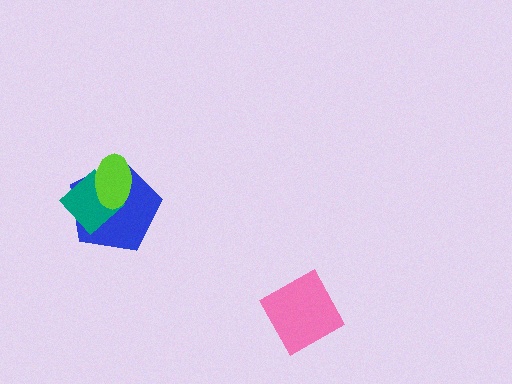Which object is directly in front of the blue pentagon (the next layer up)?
The teal diamond is directly in front of the blue pentagon.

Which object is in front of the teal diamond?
The lime ellipse is in front of the teal diamond.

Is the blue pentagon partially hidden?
Yes, it is partially covered by another shape.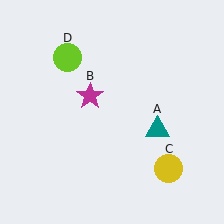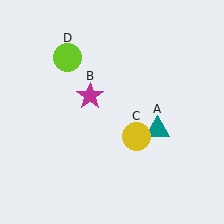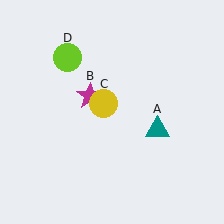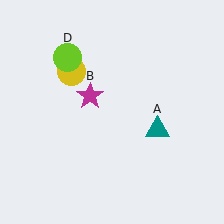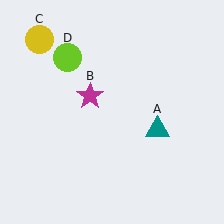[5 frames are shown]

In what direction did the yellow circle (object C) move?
The yellow circle (object C) moved up and to the left.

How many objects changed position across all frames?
1 object changed position: yellow circle (object C).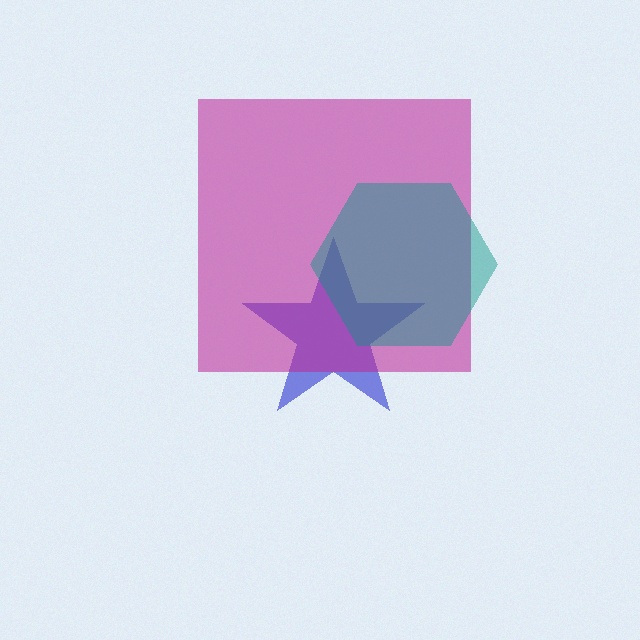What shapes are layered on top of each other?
The layered shapes are: a blue star, a magenta square, a teal hexagon.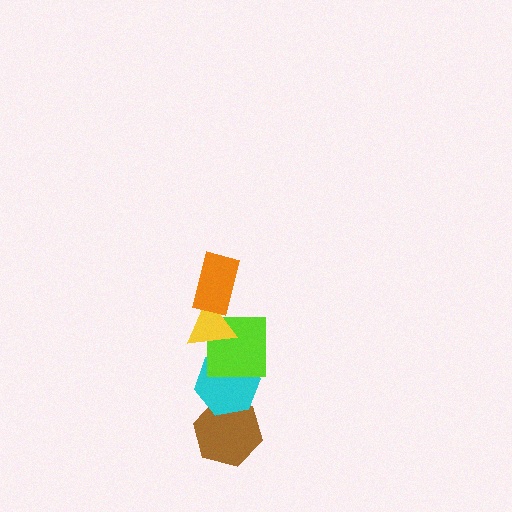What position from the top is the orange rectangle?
The orange rectangle is 1st from the top.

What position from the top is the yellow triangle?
The yellow triangle is 2nd from the top.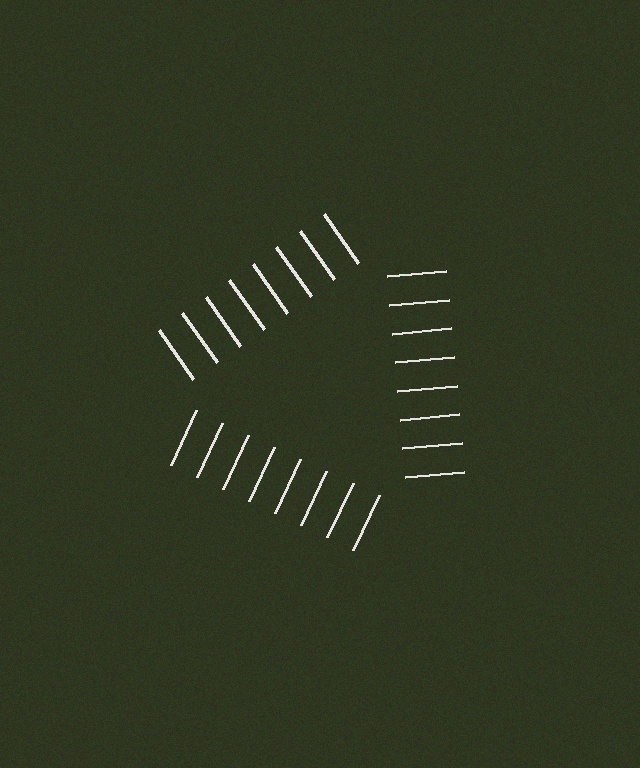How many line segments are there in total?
24 — 8 along each of the 3 edges.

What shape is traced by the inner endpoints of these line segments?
An illusory triangle — the line segments terminate on its edges but no continuous stroke is drawn.